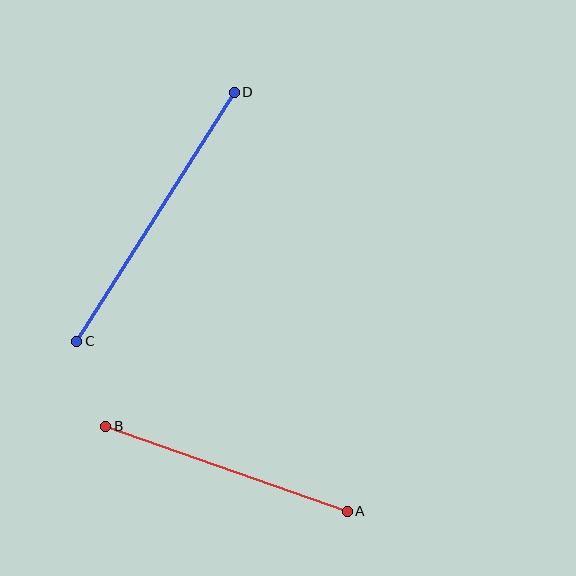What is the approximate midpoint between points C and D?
The midpoint is at approximately (156, 217) pixels.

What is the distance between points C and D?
The distance is approximately 295 pixels.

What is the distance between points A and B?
The distance is approximately 256 pixels.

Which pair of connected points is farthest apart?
Points C and D are farthest apart.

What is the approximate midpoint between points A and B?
The midpoint is at approximately (226, 469) pixels.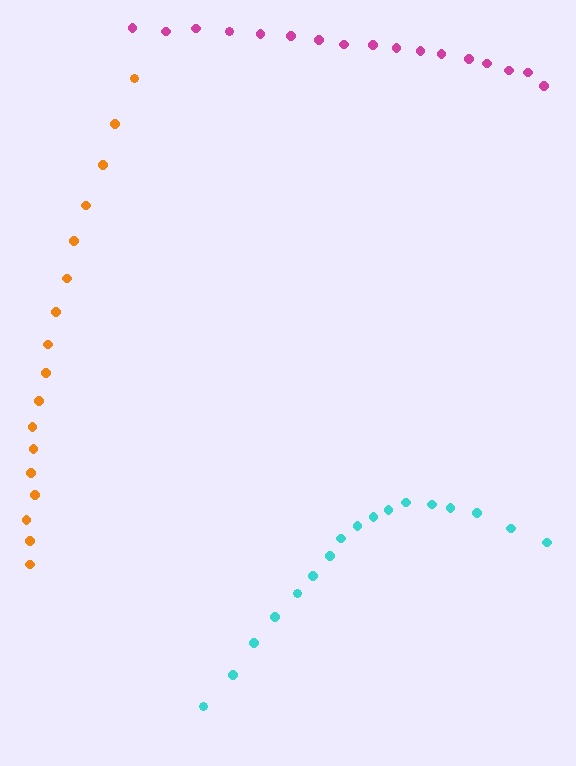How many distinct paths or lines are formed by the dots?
There are 3 distinct paths.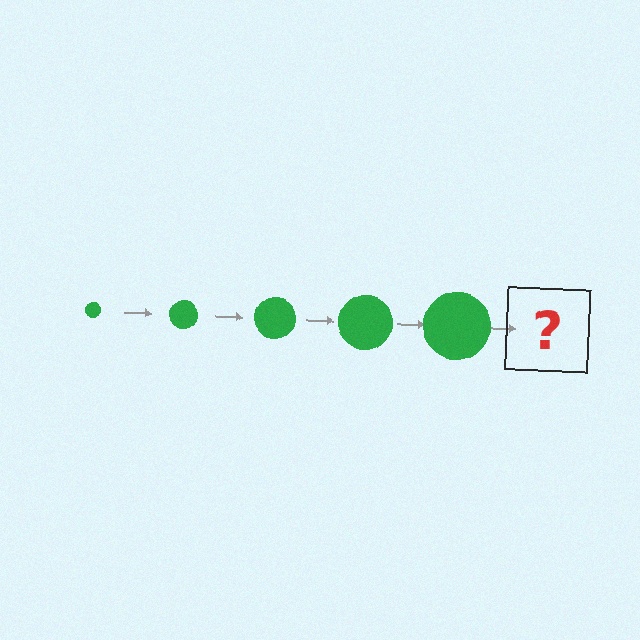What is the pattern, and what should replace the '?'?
The pattern is that the circle gets progressively larger each step. The '?' should be a green circle, larger than the previous one.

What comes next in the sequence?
The next element should be a green circle, larger than the previous one.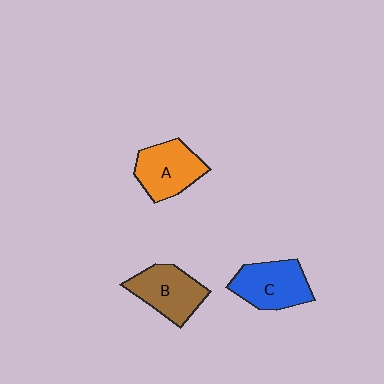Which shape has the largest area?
Shape C (blue).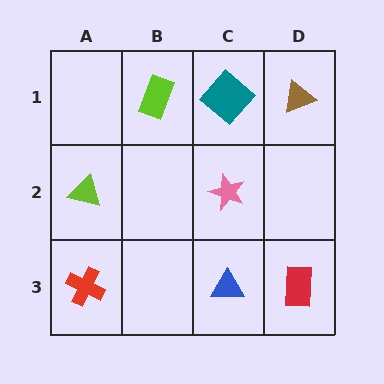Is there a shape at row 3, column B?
No, that cell is empty.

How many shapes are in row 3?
3 shapes.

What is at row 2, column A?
A lime triangle.